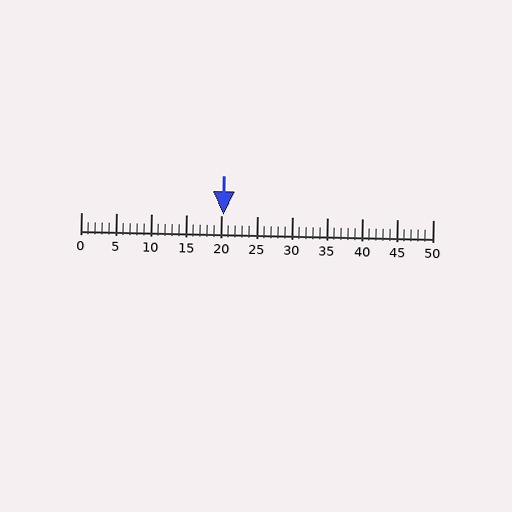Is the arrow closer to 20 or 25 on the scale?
The arrow is closer to 20.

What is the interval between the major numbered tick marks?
The major tick marks are spaced 5 units apart.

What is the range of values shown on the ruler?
The ruler shows values from 0 to 50.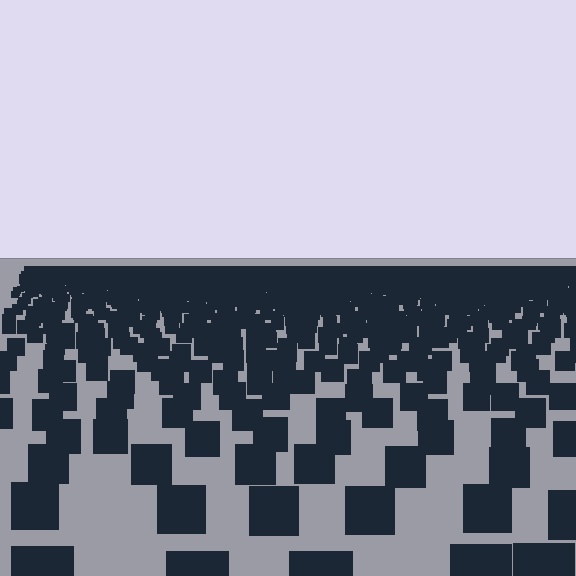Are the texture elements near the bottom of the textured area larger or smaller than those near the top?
Larger. Near the bottom, elements are closer to the viewer and appear at a bigger on-screen size.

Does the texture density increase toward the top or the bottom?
Density increases toward the top.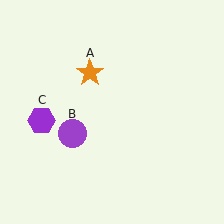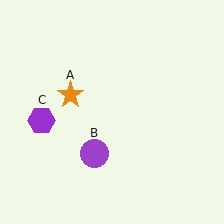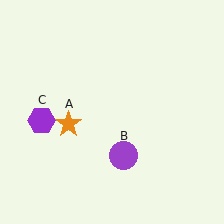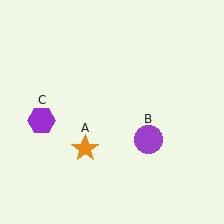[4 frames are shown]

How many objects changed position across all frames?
2 objects changed position: orange star (object A), purple circle (object B).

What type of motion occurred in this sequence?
The orange star (object A), purple circle (object B) rotated counterclockwise around the center of the scene.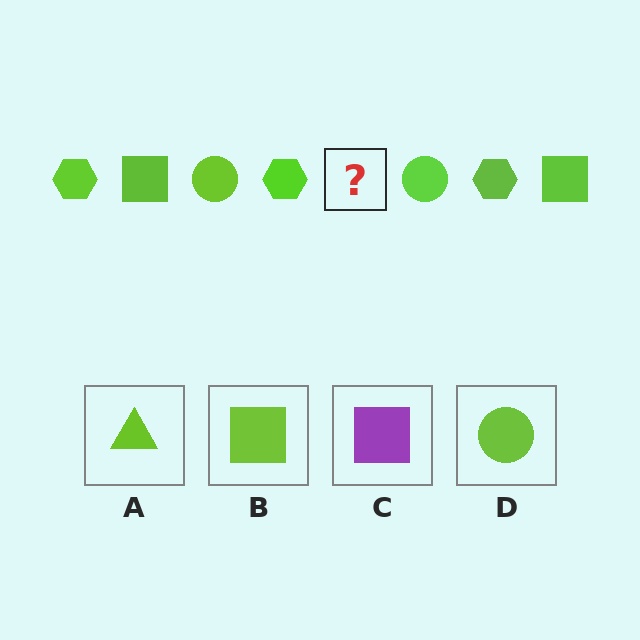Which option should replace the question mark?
Option B.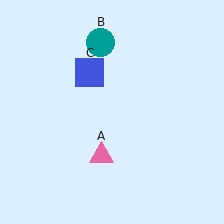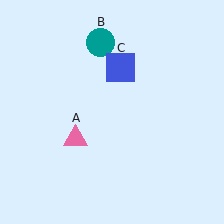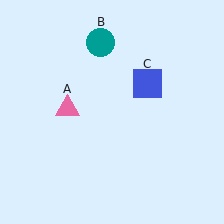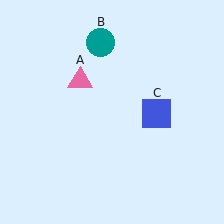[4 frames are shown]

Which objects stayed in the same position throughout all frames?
Teal circle (object B) remained stationary.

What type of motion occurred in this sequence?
The pink triangle (object A), blue square (object C) rotated clockwise around the center of the scene.